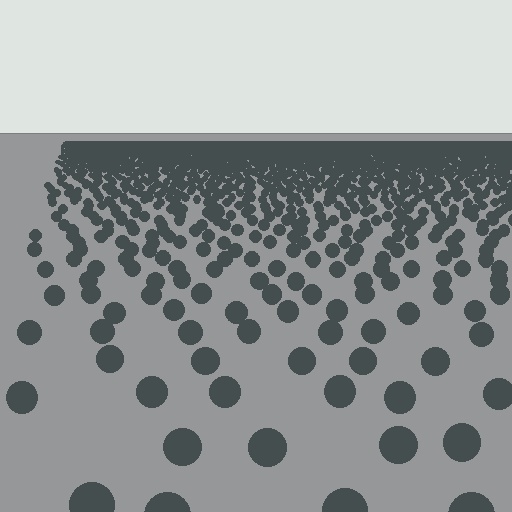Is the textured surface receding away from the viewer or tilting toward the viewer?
The surface is receding away from the viewer. Texture elements get smaller and denser toward the top.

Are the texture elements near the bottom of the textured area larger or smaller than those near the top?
Larger. Near the bottom, elements are closer to the viewer and appear at a bigger on-screen size.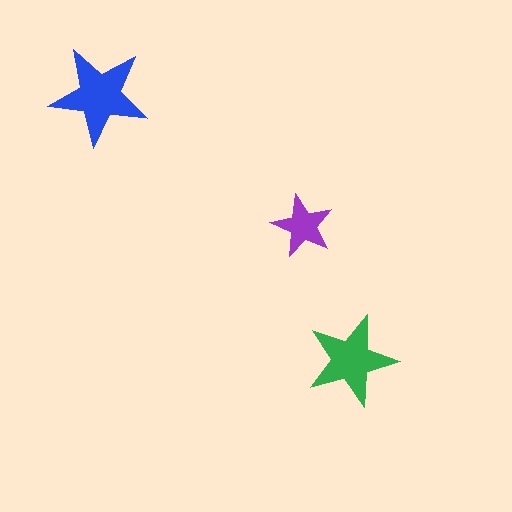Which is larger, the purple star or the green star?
The green one.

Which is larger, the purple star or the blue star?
The blue one.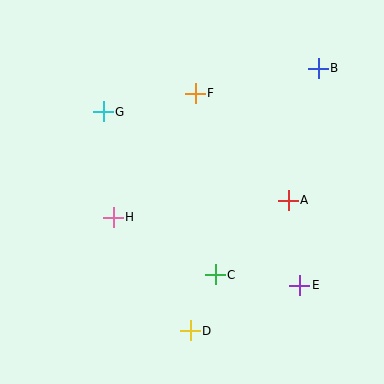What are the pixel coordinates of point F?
Point F is at (195, 93).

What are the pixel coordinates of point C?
Point C is at (215, 275).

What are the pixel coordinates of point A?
Point A is at (288, 200).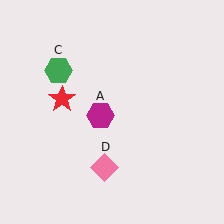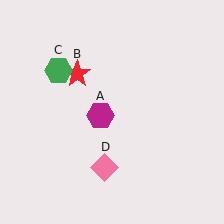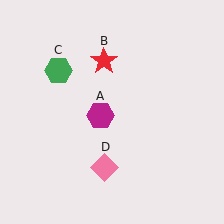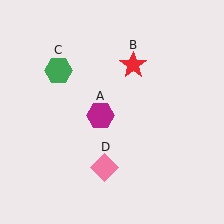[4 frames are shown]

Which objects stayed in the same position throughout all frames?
Magenta hexagon (object A) and green hexagon (object C) and pink diamond (object D) remained stationary.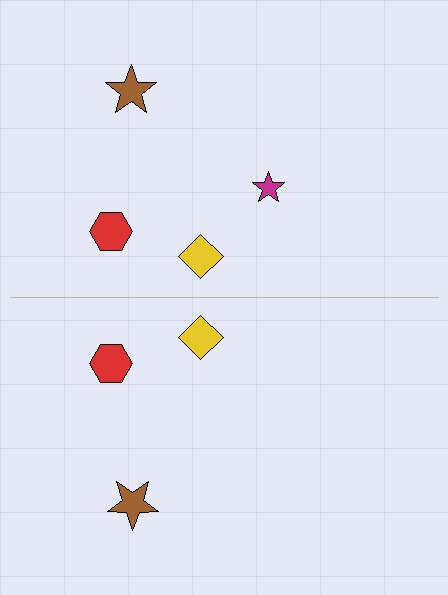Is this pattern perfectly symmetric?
No, the pattern is not perfectly symmetric. A magenta star is missing from the bottom side.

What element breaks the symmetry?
A magenta star is missing from the bottom side.